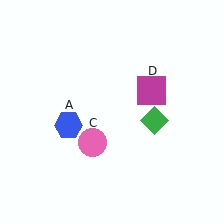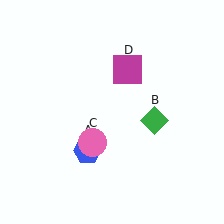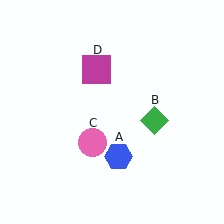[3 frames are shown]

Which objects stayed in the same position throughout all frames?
Green diamond (object B) and pink circle (object C) remained stationary.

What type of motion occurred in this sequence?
The blue hexagon (object A), magenta square (object D) rotated counterclockwise around the center of the scene.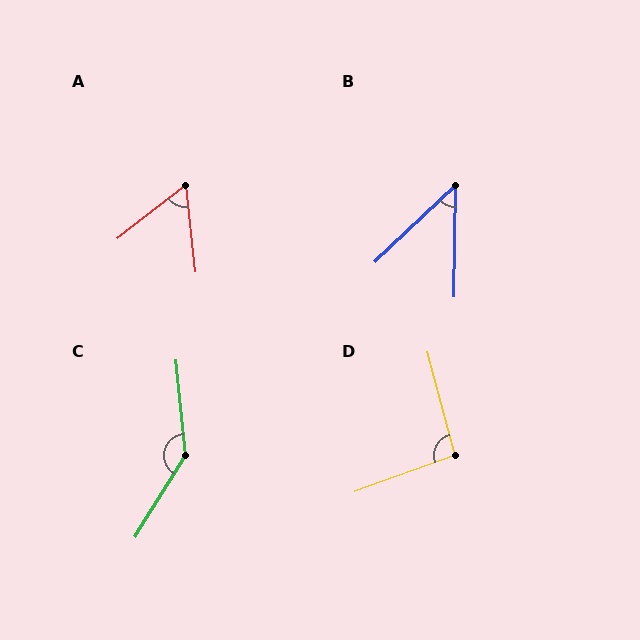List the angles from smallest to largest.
B (46°), A (58°), D (95°), C (143°).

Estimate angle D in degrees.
Approximately 95 degrees.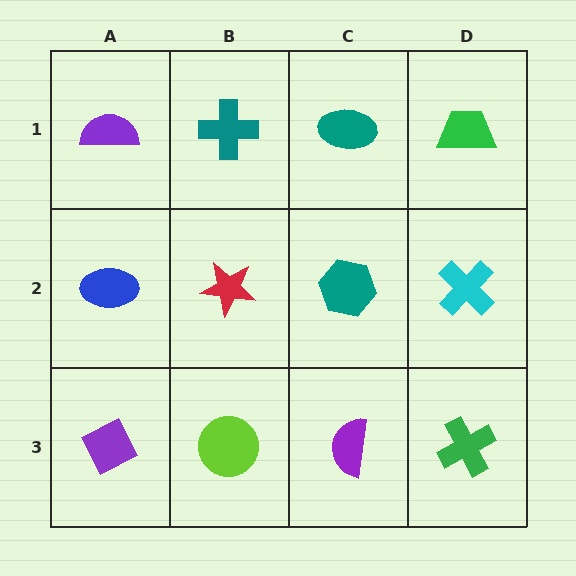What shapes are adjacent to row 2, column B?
A teal cross (row 1, column B), a lime circle (row 3, column B), a blue ellipse (row 2, column A), a teal hexagon (row 2, column C).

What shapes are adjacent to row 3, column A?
A blue ellipse (row 2, column A), a lime circle (row 3, column B).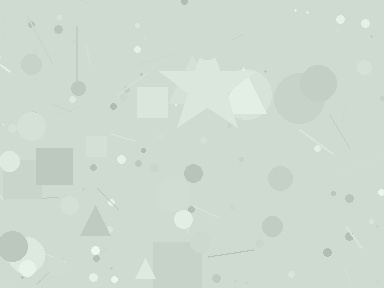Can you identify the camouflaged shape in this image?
The camouflaged shape is a star.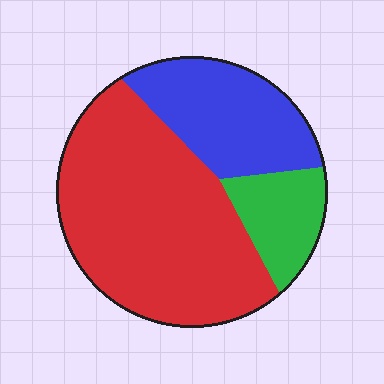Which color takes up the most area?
Red, at roughly 60%.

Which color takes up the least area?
Green, at roughly 15%.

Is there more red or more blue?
Red.